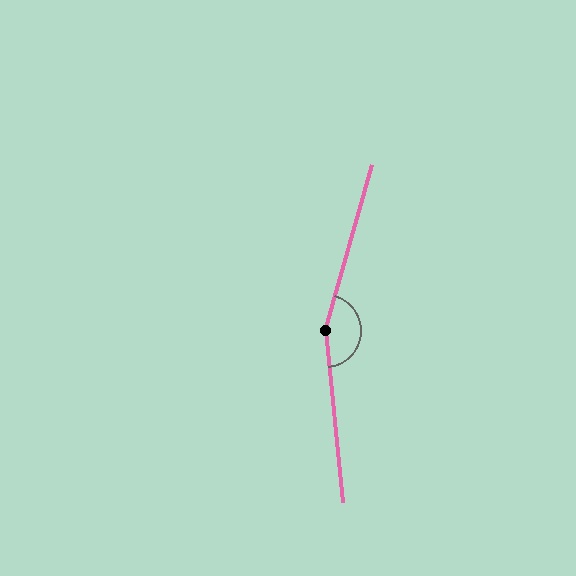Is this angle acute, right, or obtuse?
It is obtuse.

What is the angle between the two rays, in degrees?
Approximately 159 degrees.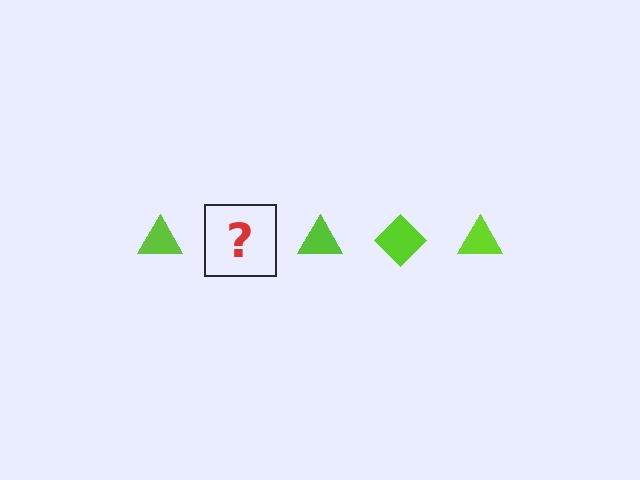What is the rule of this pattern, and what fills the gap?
The rule is that the pattern cycles through triangle, diamond shapes in lime. The gap should be filled with a lime diamond.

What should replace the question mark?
The question mark should be replaced with a lime diamond.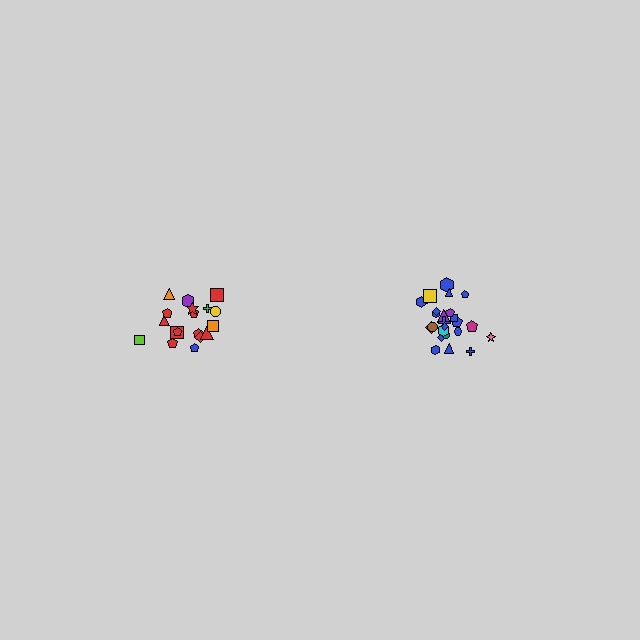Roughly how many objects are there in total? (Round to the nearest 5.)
Roughly 45 objects in total.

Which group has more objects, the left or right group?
The right group.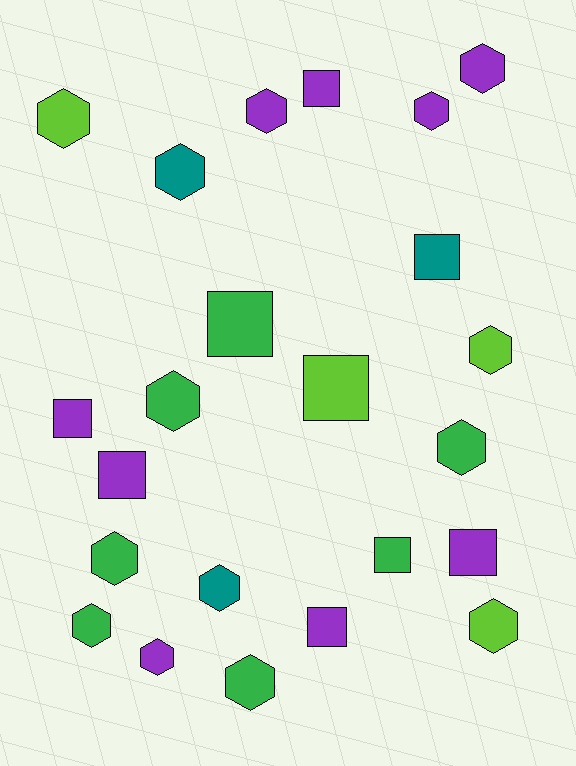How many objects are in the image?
There are 23 objects.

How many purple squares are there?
There are 5 purple squares.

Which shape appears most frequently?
Hexagon, with 14 objects.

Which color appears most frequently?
Purple, with 9 objects.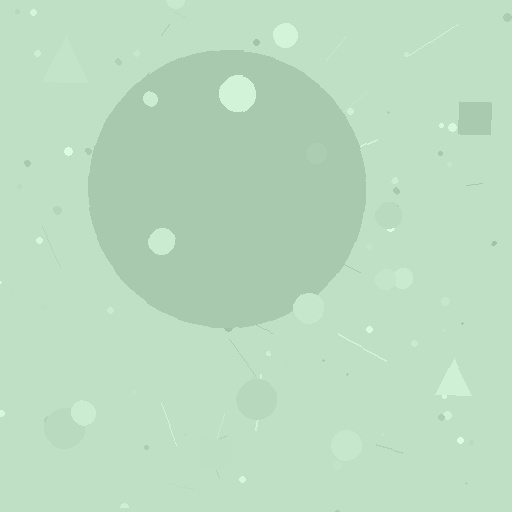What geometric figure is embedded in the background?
A circle is embedded in the background.